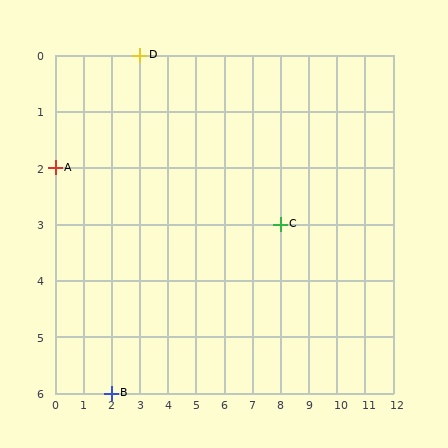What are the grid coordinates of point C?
Point C is at grid coordinates (8, 3).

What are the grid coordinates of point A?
Point A is at grid coordinates (0, 2).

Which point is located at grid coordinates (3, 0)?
Point D is at (3, 0).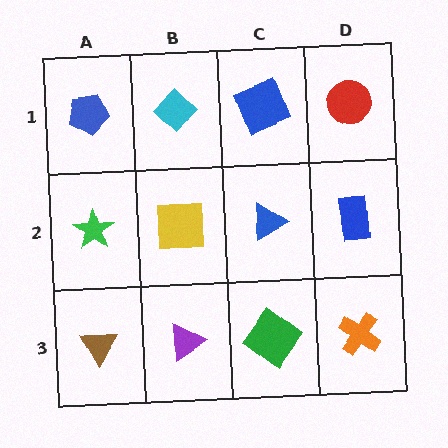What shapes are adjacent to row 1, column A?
A green star (row 2, column A), a cyan diamond (row 1, column B).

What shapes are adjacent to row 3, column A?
A green star (row 2, column A), a purple triangle (row 3, column B).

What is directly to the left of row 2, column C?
A yellow square.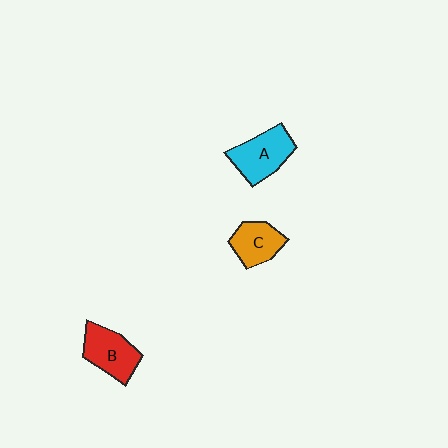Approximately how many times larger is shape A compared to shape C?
Approximately 1.3 times.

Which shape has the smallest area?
Shape C (orange).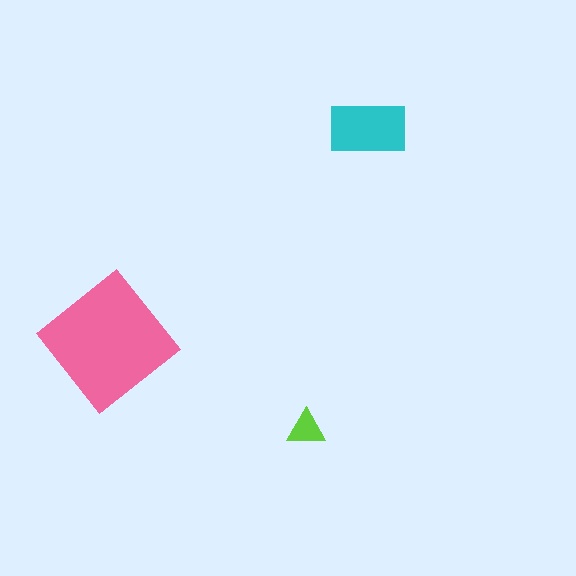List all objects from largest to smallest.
The pink diamond, the cyan rectangle, the lime triangle.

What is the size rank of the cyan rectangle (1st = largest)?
2nd.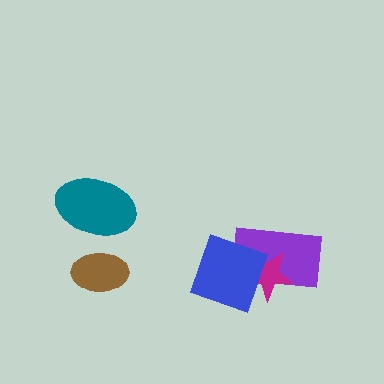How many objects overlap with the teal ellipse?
0 objects overlap with the teal ellipse.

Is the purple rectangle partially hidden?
Yes, it is partially covered by another shape.